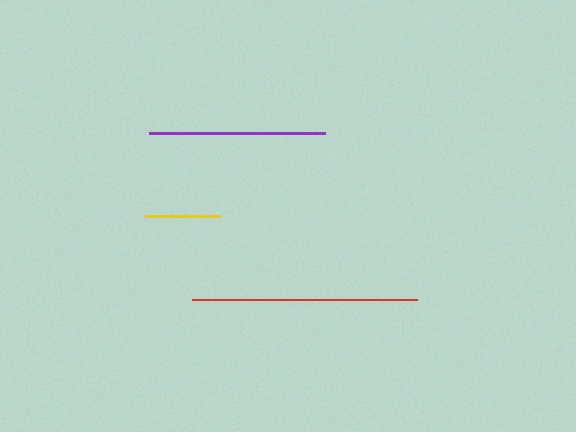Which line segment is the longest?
The red line is the longest at approximately 225 pixels.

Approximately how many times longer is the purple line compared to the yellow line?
The purple line is approximately 2.3 times the length of the yellow line.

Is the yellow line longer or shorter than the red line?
The red line is longer than the yellow line.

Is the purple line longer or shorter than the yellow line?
The purple line is longer than the yellow line.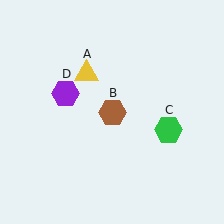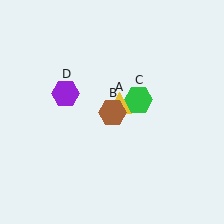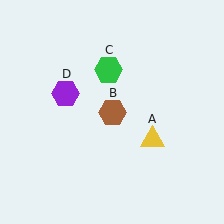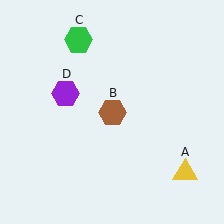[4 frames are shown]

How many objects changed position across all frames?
2 objects changed position: yellow triangle (object A), green hexagon (object C).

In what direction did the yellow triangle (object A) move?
The yellow triangle (object A) moved down and to the right.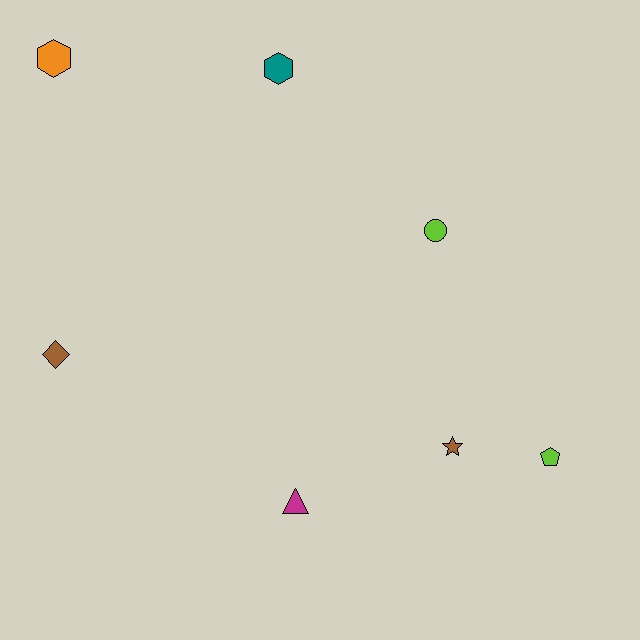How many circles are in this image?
There is 1 circle.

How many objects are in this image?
There are 7 objects.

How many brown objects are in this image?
There are 2 brown objects.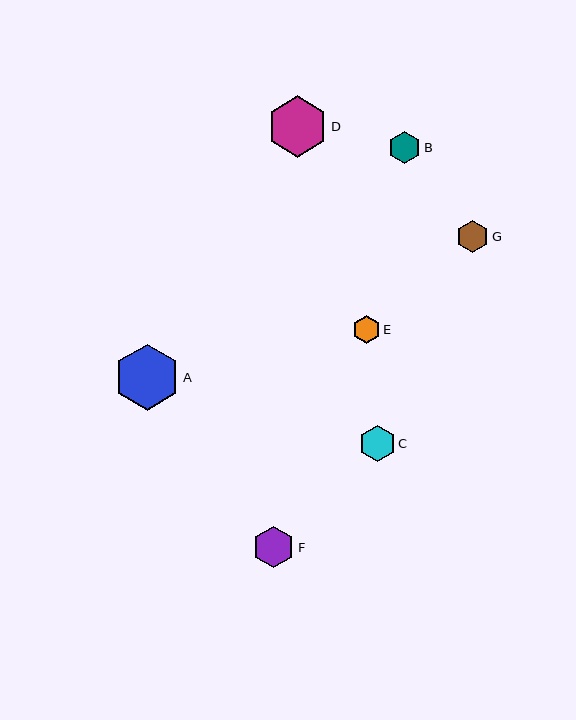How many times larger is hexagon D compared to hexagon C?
Hexagon D is approximately 1.7 times the size of hexagon C.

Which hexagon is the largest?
Hexagon A is the largest with a size of approximately 66 pixels.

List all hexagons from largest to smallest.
From largest to smallest: A, D, F, C, G, B, E.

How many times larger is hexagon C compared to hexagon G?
Hexagon C is approximately 1.1 times the size of hexagon G.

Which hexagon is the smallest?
Hexagon E is the smallest with a size of approximately 28 pixels.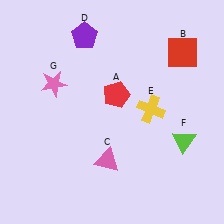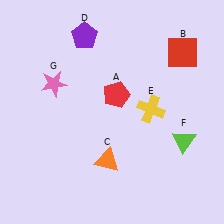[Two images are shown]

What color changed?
The triangle (C) changed from pink in Image 1 to orange in Image 2.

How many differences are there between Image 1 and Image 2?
There is 1 difference between the two images.